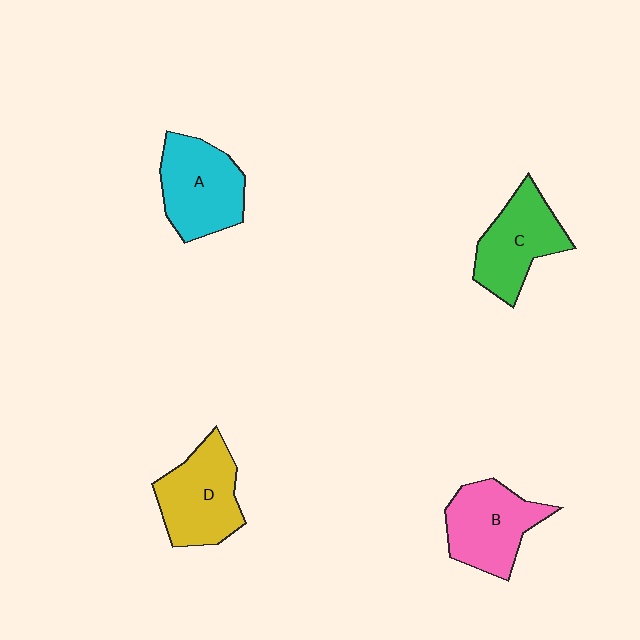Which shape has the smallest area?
Shape C (green).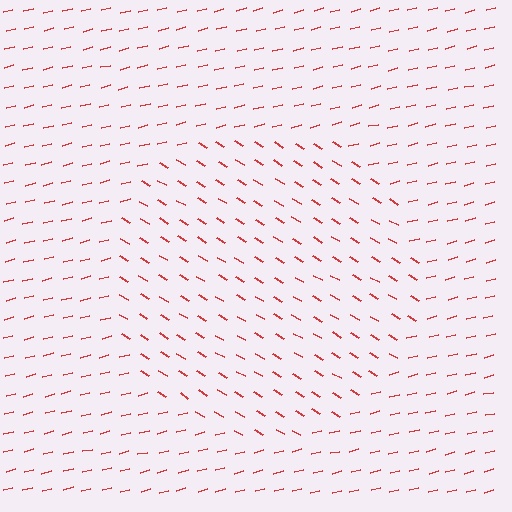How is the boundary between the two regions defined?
The boundary is defined purely by a change in line orientation (approximately 45 degrees difference). All lines are the same color and thickness.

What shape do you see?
I see a circle.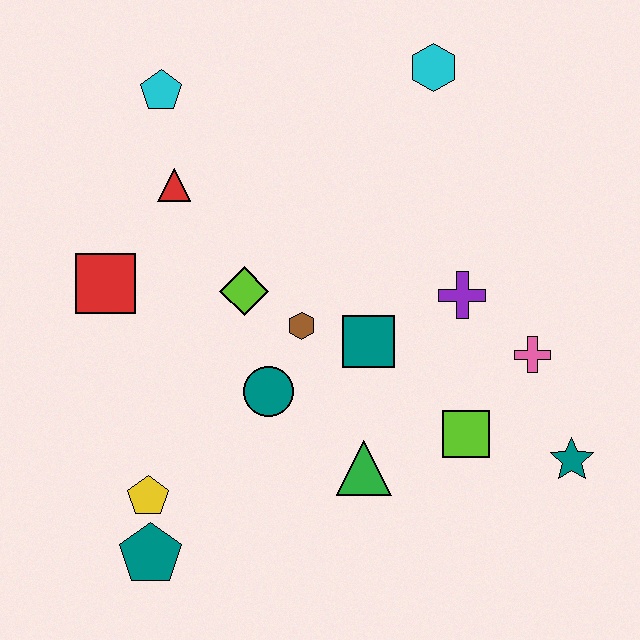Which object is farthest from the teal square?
The cyan pentagon is farthest from the teal square.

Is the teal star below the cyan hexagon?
Yes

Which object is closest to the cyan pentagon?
The red triangle is closest to the cyan pentagon.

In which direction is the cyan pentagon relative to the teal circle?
The cyan pentagon is above the teal circle.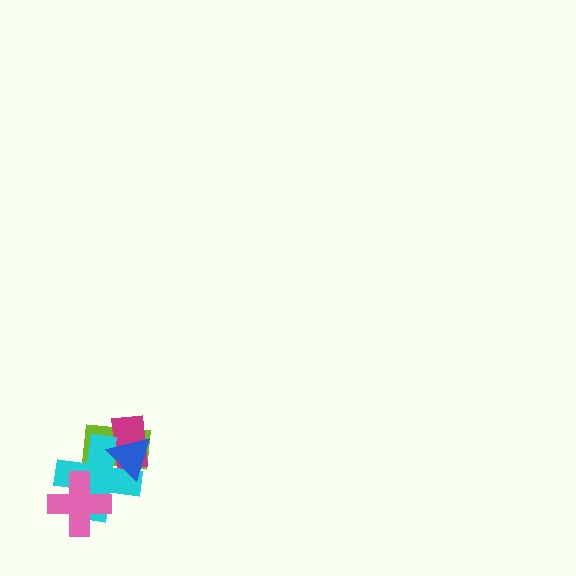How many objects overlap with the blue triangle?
3 objects overlap with the blue triangle.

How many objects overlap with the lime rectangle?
3 objects overlap with the lime rectangle.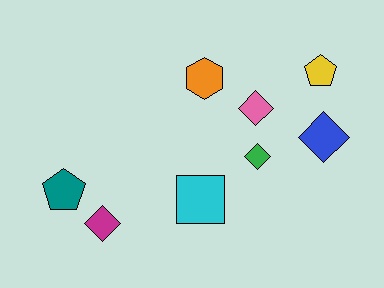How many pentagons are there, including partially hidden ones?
There are 2 pentagons.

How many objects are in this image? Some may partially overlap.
There are 8 objects.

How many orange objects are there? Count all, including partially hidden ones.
There is 1 orange object.